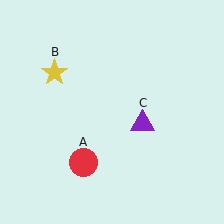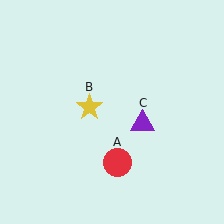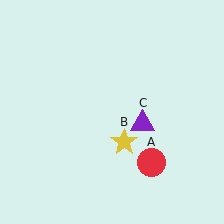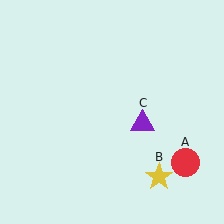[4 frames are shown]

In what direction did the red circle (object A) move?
The red circle (object A) moved right.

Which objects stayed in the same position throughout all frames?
Purple triangle (object C) remained stationary.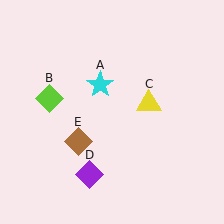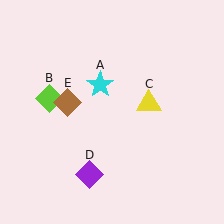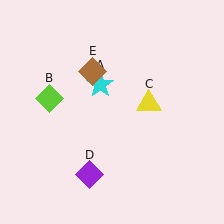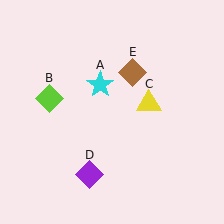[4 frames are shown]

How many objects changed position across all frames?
1 object changed position: brown diamond (object E).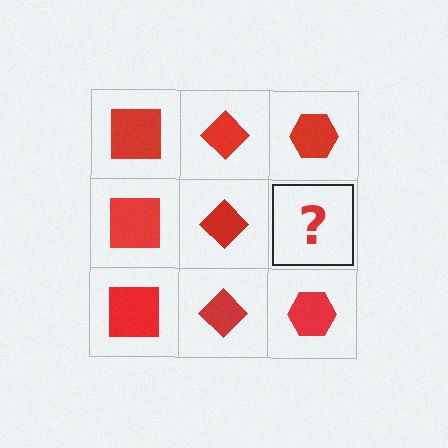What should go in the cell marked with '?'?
The missing cell should contain a red hexagon.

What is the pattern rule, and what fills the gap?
The rule is that each column has a consistent shape. The gap should be filled with a red hexagon.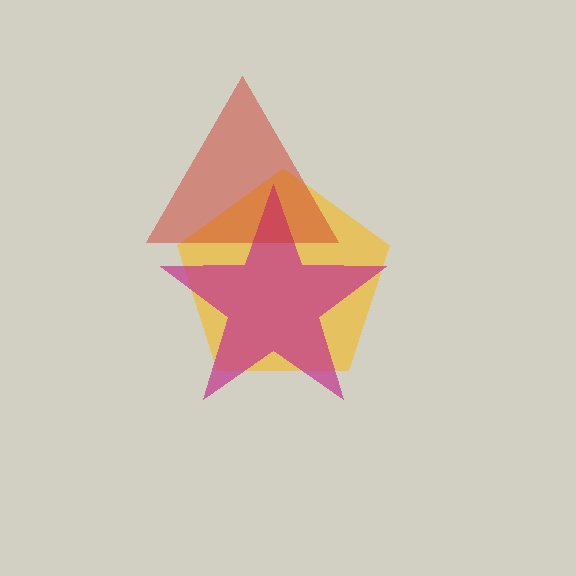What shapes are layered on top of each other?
The layered shapes are: a yellow pentagon, a magenta star, a red triangle.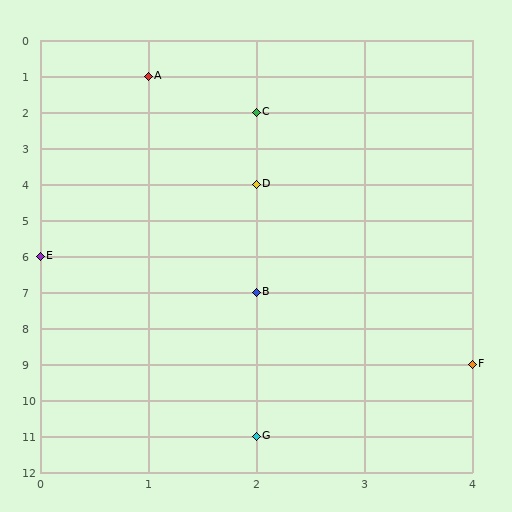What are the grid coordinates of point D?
Point D is at grid coordinates (2, 4).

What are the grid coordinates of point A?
Point A is at grid coordinates (1, 1).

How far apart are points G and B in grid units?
Points G and B are 4 rows apart.